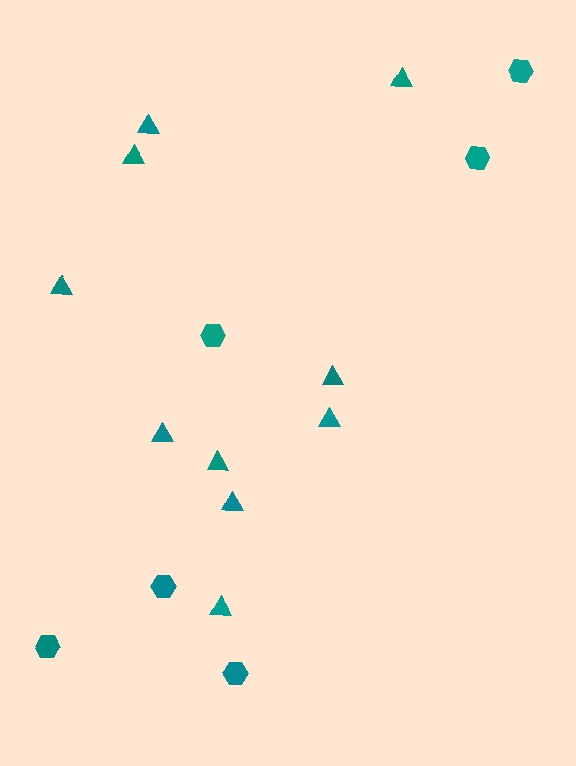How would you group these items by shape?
There are 2 groups: one group of hexagons (6) and one group of triangles (10).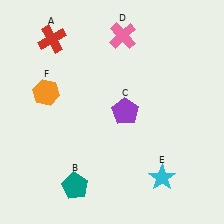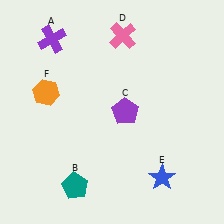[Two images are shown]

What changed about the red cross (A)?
In Image 1, A is red. In Image 2, it changed to purple.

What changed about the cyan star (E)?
In Image 1, E is cyan. In Image 2, it changed to blue.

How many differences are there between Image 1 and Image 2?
There are 2 differences between the two images.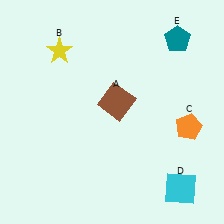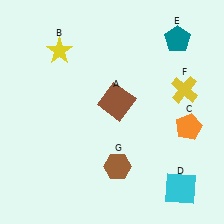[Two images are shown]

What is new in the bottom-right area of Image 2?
A brown hexagon (G) was added in the bottom-right area of Image 2.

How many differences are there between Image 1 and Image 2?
There are 2 differences between the two images.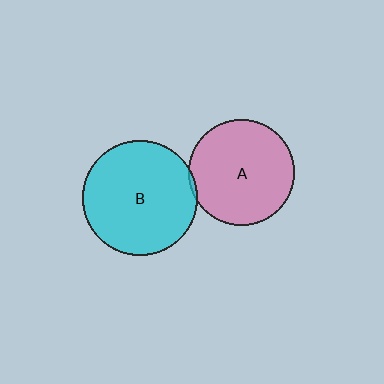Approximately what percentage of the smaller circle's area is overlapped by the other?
Approximately 5%.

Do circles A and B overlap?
Yes.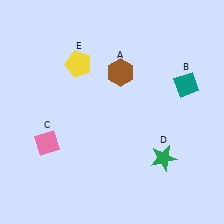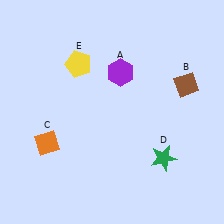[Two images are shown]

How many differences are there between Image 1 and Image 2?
There are 3 differences between the two images.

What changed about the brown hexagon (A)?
In Image 1, A is brown. In Image 2, it changed to purple.